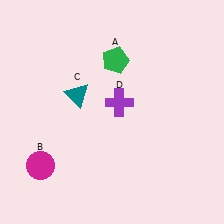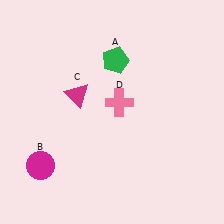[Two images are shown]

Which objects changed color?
C changed from teal to magenta. D changed from purple to pink.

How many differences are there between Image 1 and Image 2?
There are 2 differences between the two images.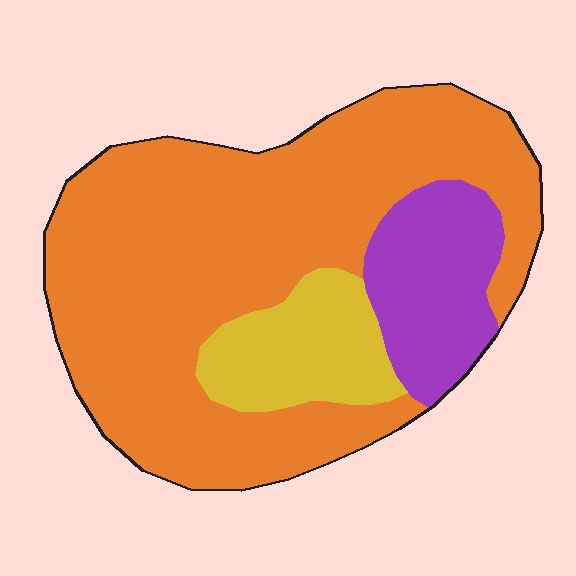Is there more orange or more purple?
Orange.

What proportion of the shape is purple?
Purple takes up less than a quarter of the shape.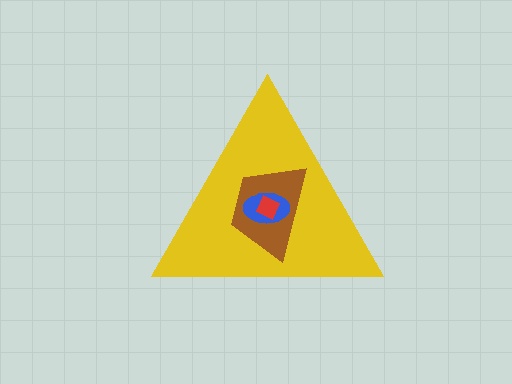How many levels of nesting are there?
4.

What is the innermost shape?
The red diamond.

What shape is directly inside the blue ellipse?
The red diamond.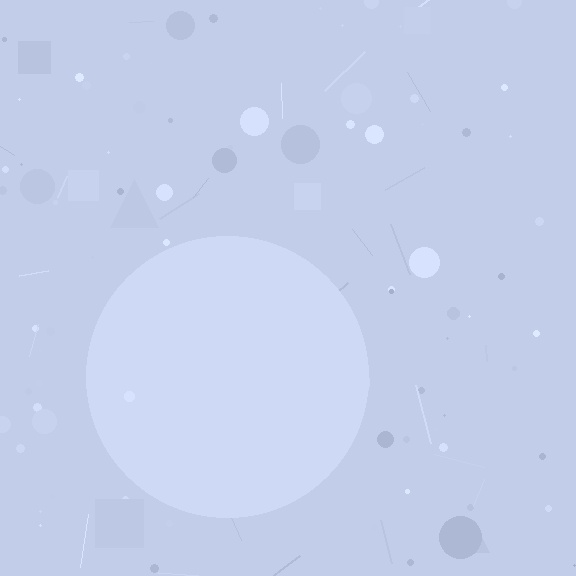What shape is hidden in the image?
A circle is hidden in the image.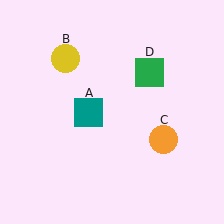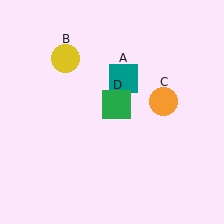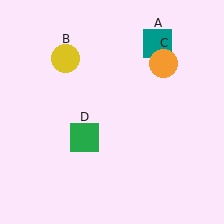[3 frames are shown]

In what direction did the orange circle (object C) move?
The orange circle (object C) moved up.